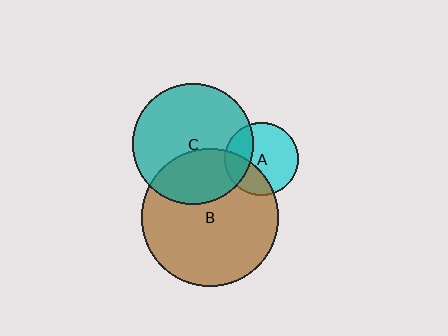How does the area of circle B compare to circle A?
Approximately 3.5 times.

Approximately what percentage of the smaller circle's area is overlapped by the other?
Approximately 30%.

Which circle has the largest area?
Circle B (brown).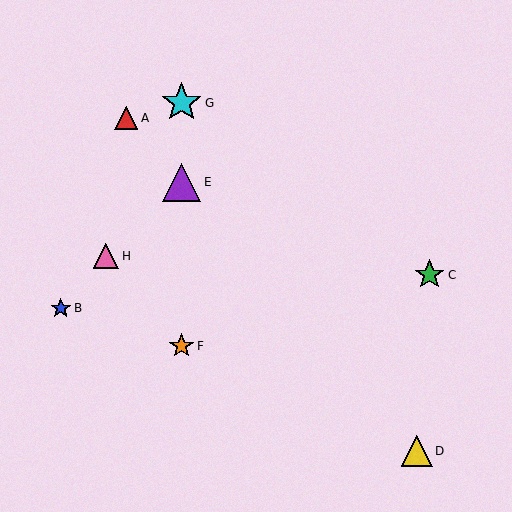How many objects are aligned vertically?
3 objects (E, F, G) are aligned vertically.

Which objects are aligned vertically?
Objects E, F, G are aligned vertically.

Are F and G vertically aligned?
Yes, both are at x≈182.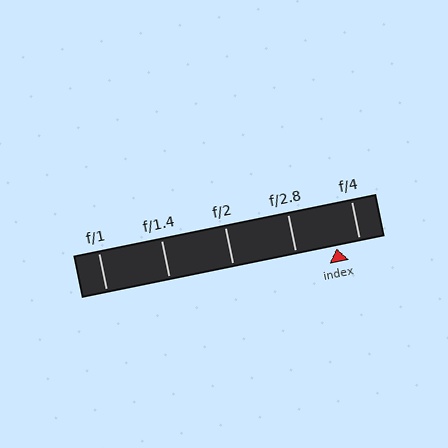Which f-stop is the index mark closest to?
The index mark is closest to f/4.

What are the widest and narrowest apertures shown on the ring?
The widest aperture shown is f/1 and the narrowest is f/4.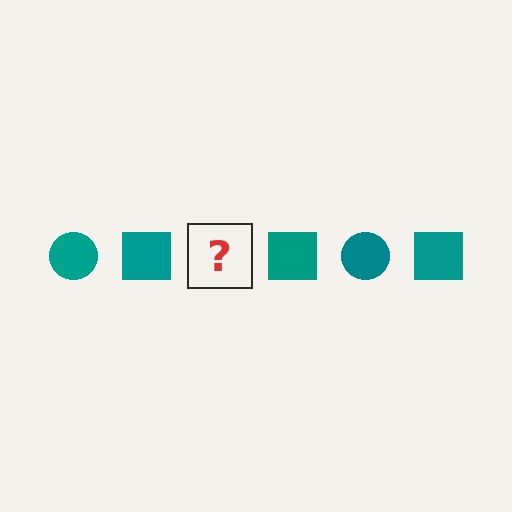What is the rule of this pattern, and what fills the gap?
The rule is that the pattern cycles through circle, square shapes in teal. The gap should be filled with a teal circle.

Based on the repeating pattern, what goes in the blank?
The blank should be a teal circle.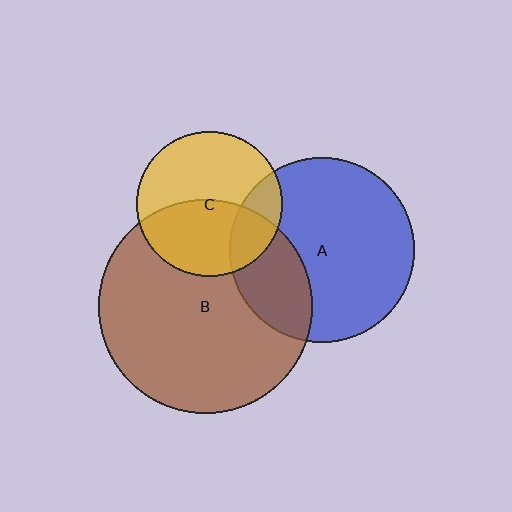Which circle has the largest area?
Circle B (brown).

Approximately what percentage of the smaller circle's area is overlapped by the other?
Approximately 45%.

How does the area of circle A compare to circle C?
Approximately 1.6 times.